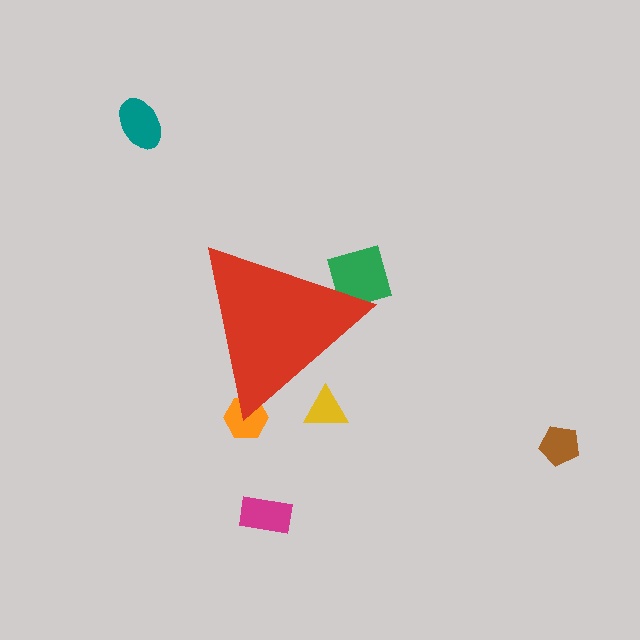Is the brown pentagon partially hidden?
No, the brown pentagon is fully visible.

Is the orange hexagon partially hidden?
Yes, the orange hexagon is partially hidden behind the red triangle.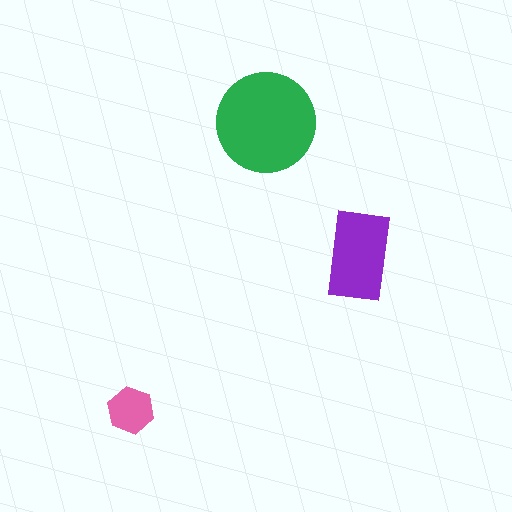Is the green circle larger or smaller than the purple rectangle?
Larger.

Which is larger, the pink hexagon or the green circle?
The green circle.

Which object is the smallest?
The pink hexagon.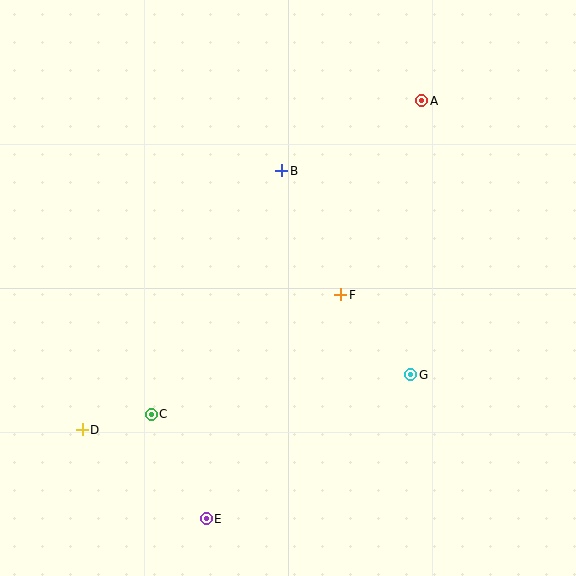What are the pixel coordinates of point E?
Point E is at (206, 519).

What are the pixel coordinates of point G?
Point G is at (411, 375).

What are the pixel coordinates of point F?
Point F is at (341, 295).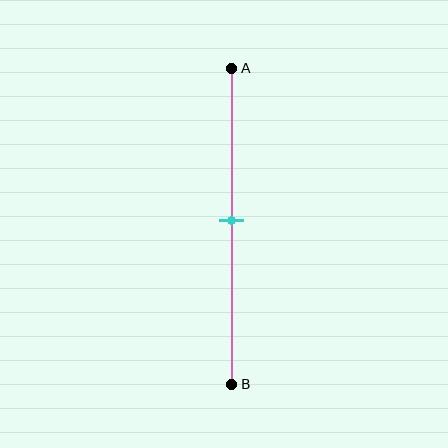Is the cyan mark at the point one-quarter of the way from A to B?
No, the mark is at about 50% from A, not at the 25% one-quarter point.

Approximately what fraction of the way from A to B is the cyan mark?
The cyan mark is approximately 50% of the way from A to B.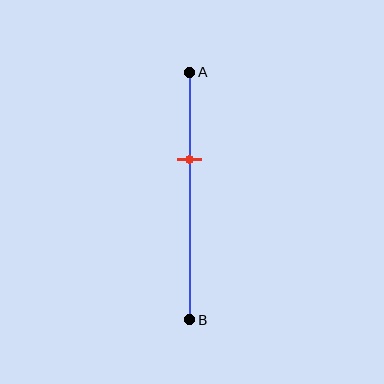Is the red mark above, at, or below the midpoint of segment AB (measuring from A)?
The red mark is above the midpoint of segment AB.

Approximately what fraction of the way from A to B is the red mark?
The red mark is approximately 35% of the way from A to B.